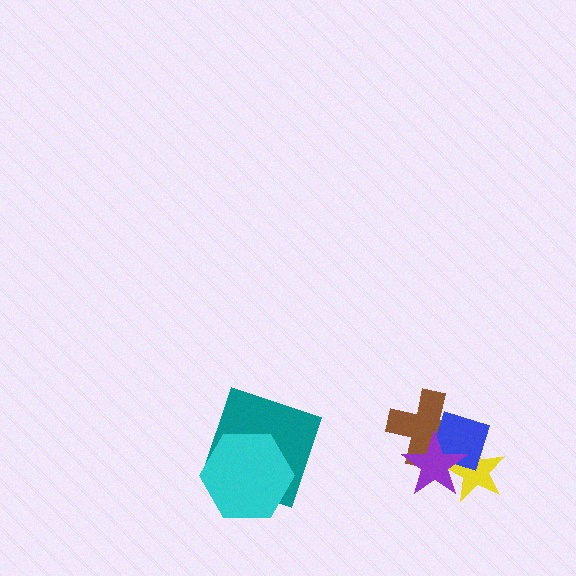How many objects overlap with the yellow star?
2 objects overlap with the yellow star.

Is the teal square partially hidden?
Yes, it is partially covered by another shape.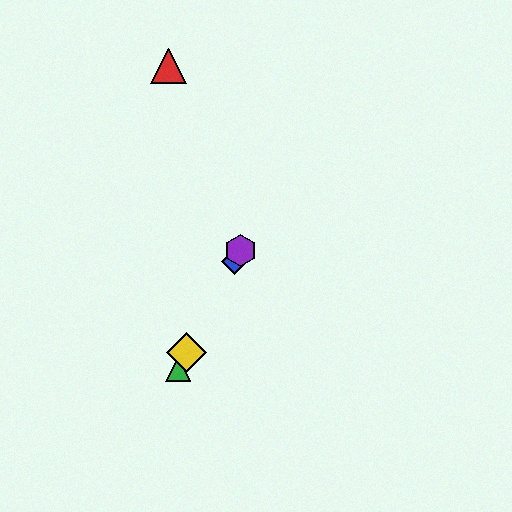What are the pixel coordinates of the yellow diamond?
The yellow diamond is at (187, 353).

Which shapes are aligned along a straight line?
The blue diamond, the green triangle, the yellow diamond, the purple hexagon are aligned along a straight line.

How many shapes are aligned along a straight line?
4 shapes (the blue diamond, the green triangle, the yellow diamond, the purple hexagon) are aligned along a straight line.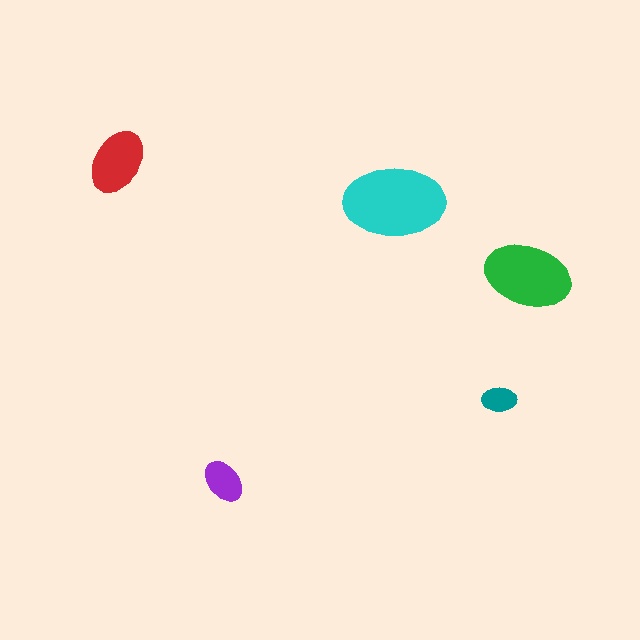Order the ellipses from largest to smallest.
the cyan one, the green one, the red one, the purple one, the teal one.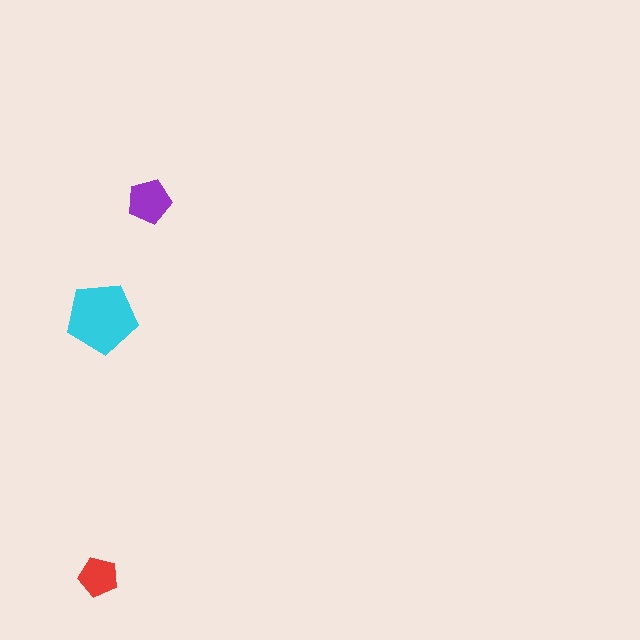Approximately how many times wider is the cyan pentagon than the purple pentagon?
About 1.5 times wider.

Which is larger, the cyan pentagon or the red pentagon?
The cyan one.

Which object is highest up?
The purple pentagon is topmost.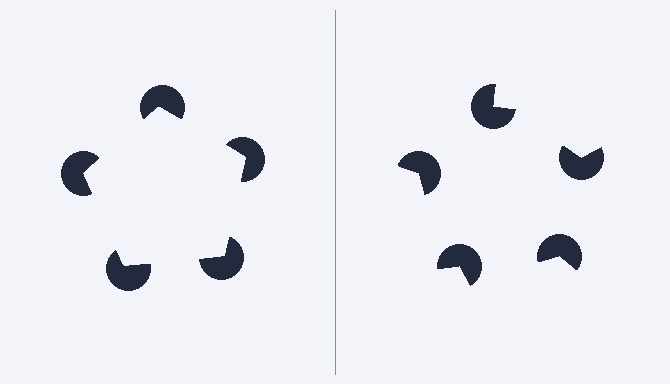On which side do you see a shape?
An illusory pentagon appears on the left side. On the right side the wedge cuts are rotated, so no coherent shape forms.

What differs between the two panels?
The pac-man discs are positioned identically on both sides; only the wedge orientations differ. On the left they align to a pentagon; on the right they are misaligned.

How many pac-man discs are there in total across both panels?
10 — 5 on each side.